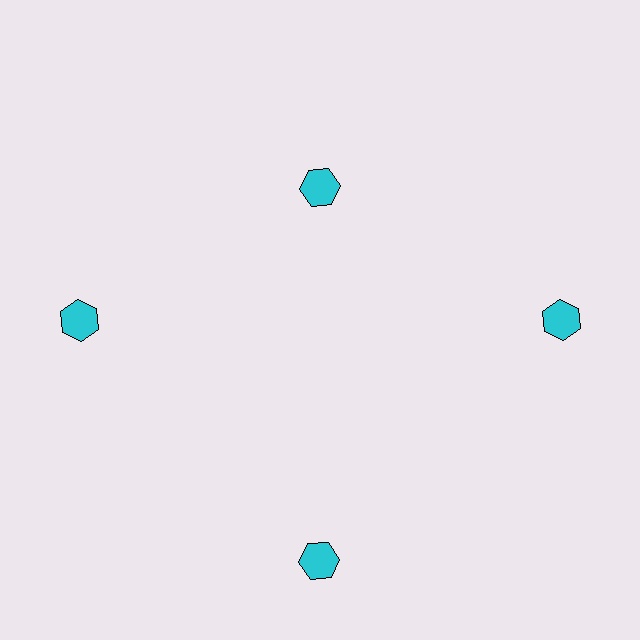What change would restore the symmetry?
The symmetry would be restored by moving it outward, back onto the ring so that all 4 hexagons sit at equal angles and equal distance from the center.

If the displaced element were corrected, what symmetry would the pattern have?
It would have 4-fold rotational symmetry — the pattern would map onto itself every 90 degrees.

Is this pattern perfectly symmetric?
No. The 4 cyan hexagons are arranged in a ring, but one element near the 12 o'clock position is pulled inward toward the center, breaking the 4-fold rotational symmetry.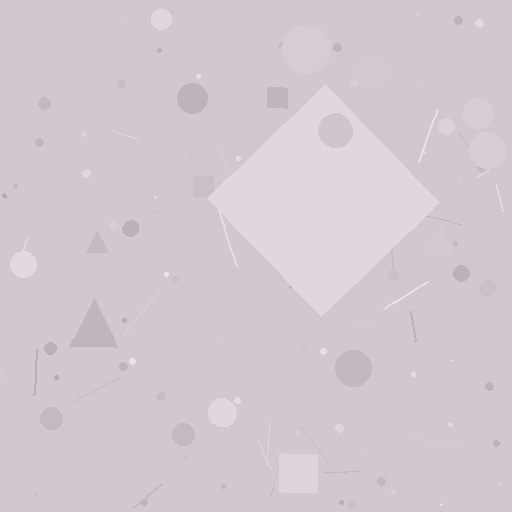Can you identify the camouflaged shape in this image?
The camouflaged shape is a diamond.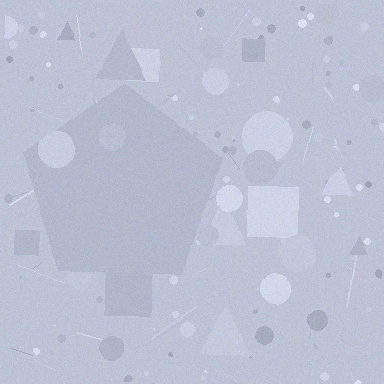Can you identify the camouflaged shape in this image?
The camouflaged shape is a pentagon.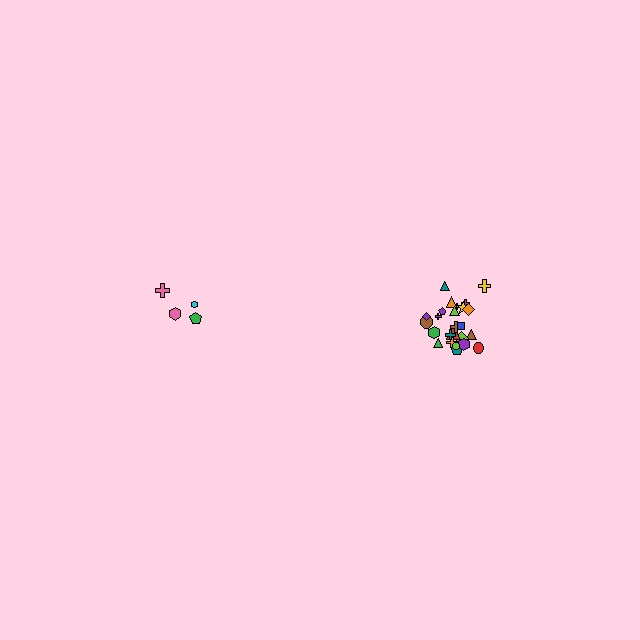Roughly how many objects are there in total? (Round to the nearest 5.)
Roughly 30 objects in total.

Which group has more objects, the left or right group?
The right group.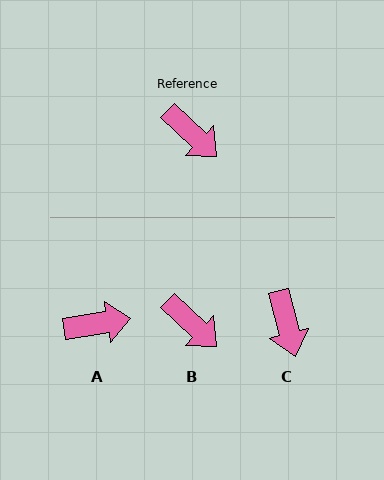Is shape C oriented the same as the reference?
No, it is off by about 33 degrees.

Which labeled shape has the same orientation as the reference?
B.